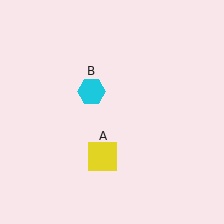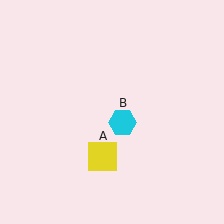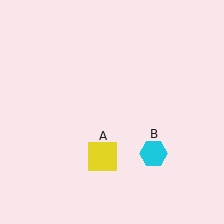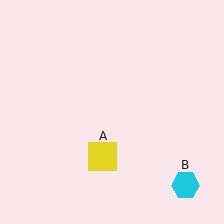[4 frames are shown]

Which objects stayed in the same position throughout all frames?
Yellow square (object A) remained stationary.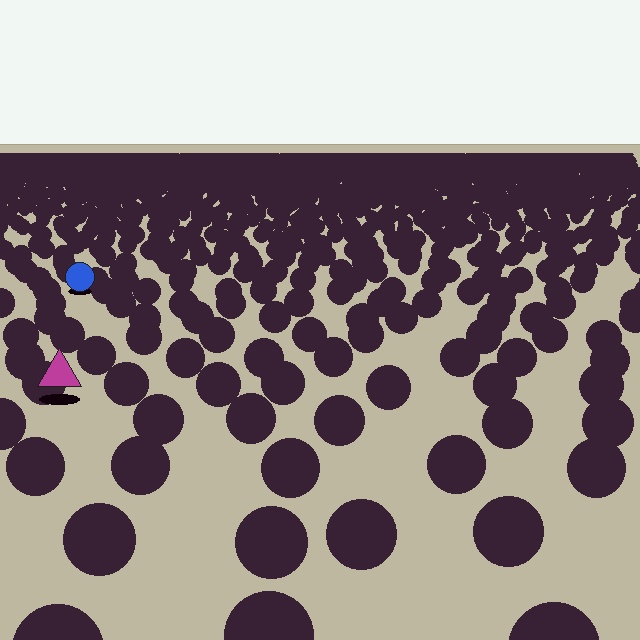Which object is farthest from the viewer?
The blue circle is farthest from the viewer. It appears smaller and the ground texture around it is denser.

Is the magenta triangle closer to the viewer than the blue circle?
Yes. The magenta triangle is closer — you can tell from the texture gradient: the ground texture is coarser near it.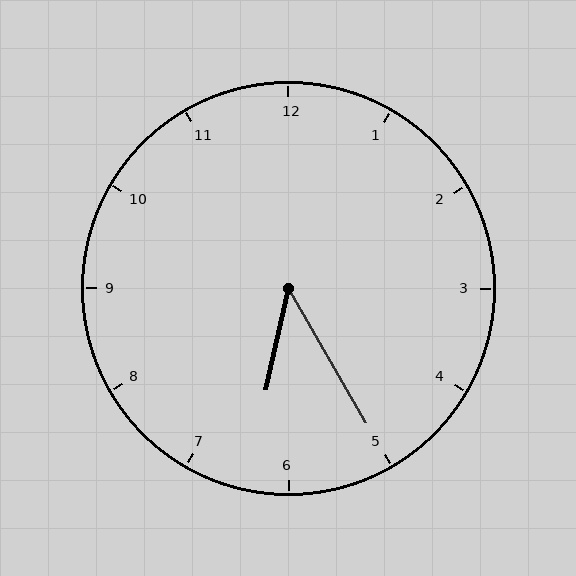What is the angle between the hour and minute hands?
Approximately 42 degrees.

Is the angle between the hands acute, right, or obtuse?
It is acute.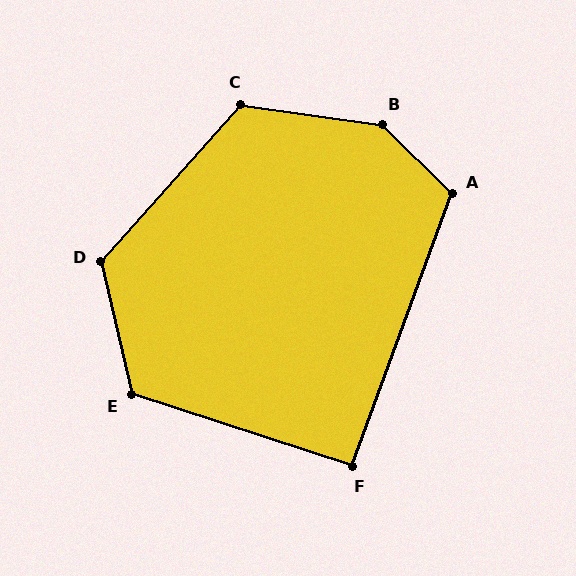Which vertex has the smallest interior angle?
F, at approximately 92 degrees.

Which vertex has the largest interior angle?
B, at approximately 143 degrees.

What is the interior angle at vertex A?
Approximately 115 degrees (obtuse).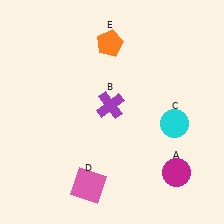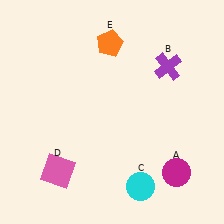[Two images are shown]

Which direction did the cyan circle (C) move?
The cyan circle (C) moved down.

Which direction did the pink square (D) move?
The pink square (D) moved left.